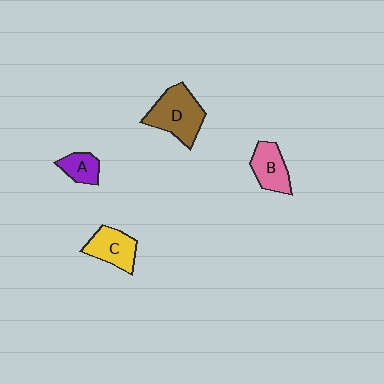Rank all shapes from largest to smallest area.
From largest to smallest: D (brown), C (yellow), B (pink), A (purple).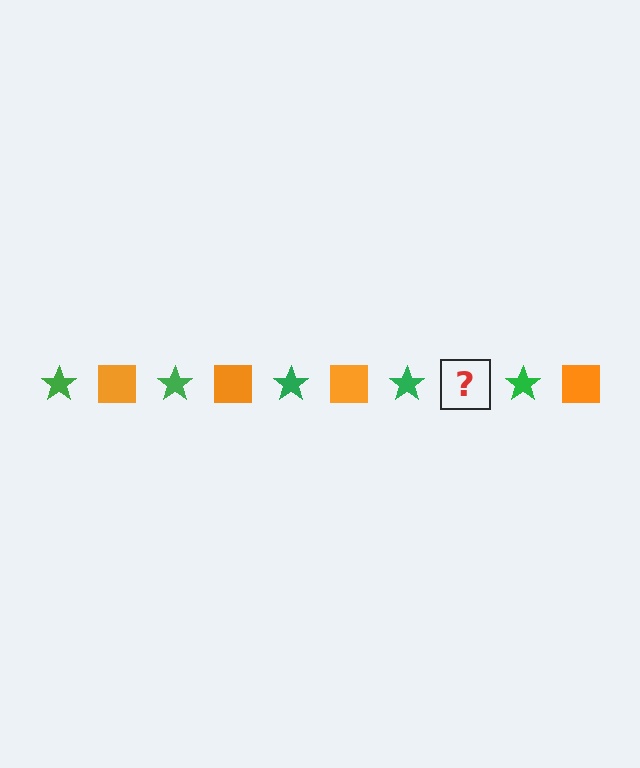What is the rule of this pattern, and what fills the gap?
The rule is that the pattern alternates between green star and orange square. The gap should be filled with an orange square.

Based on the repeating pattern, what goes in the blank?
The blank should be an orange square.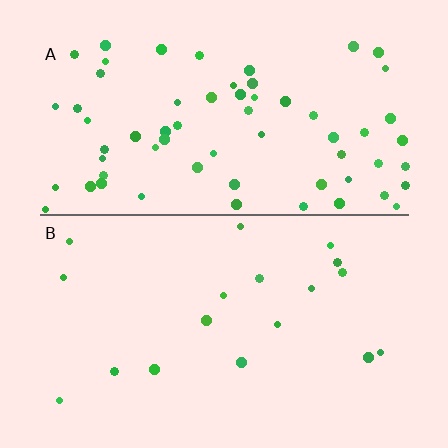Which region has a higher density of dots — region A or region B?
A (the top).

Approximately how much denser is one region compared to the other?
Approximately 3.5× — region A over region B.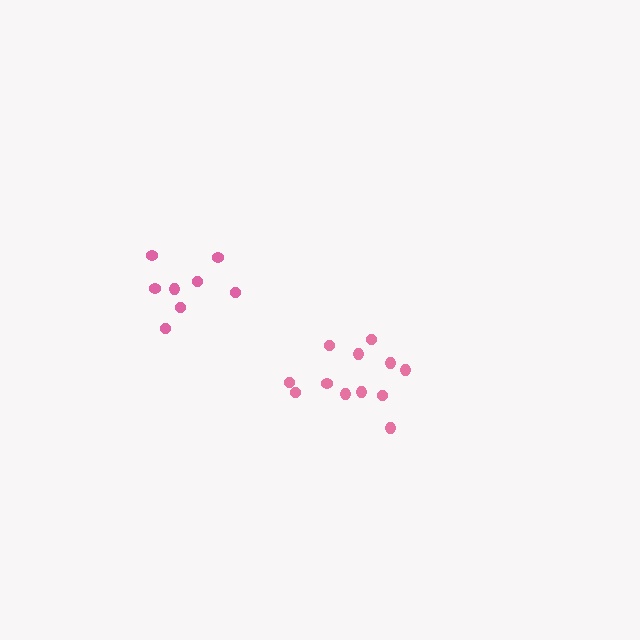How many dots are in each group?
Group 1: 12 dots, Group 2: 8 dots (20 total).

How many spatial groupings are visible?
There are 2 spatial groupings.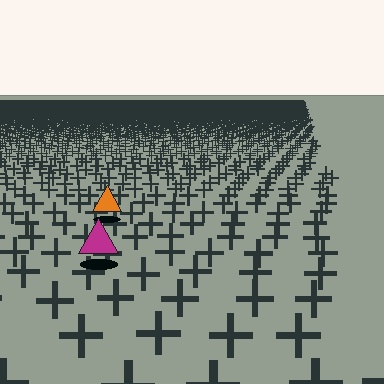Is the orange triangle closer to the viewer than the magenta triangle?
No. The magenta triangle is closer — you can tell from the texture gradient: the ground texture is coarser near it.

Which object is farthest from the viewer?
The orange triangle is farthest from the viewer. It appears smaller and the ground texture around it is denser.